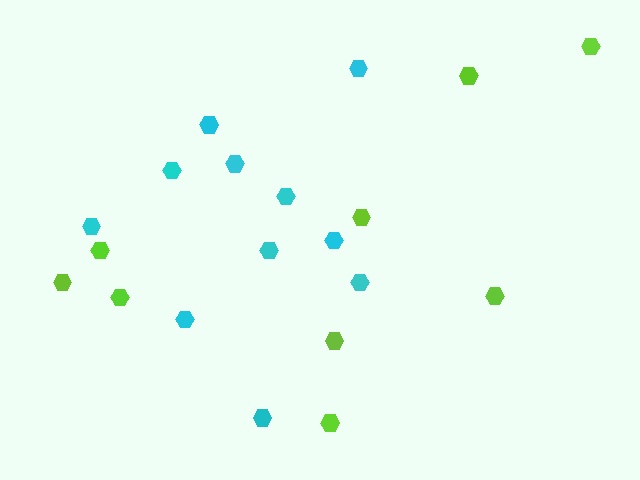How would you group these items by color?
There are 2 groups: one group of cyan hexagons (11) and one group of lime hexagons (9).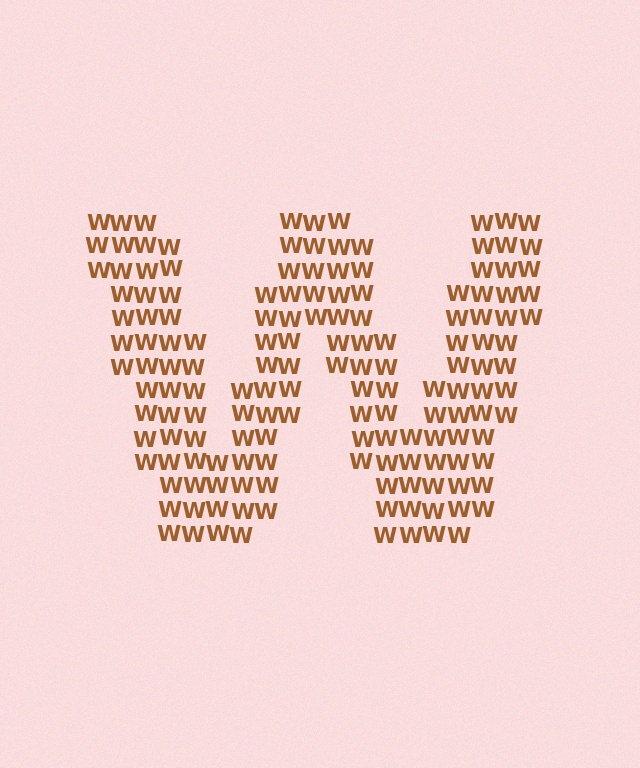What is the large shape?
The large shape is the letter W.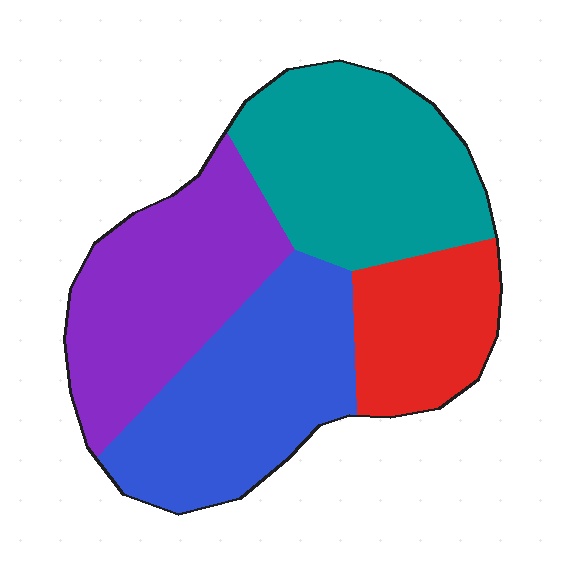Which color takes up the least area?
Red, at roughly 15%.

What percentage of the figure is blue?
Blue covers 28% of the figure.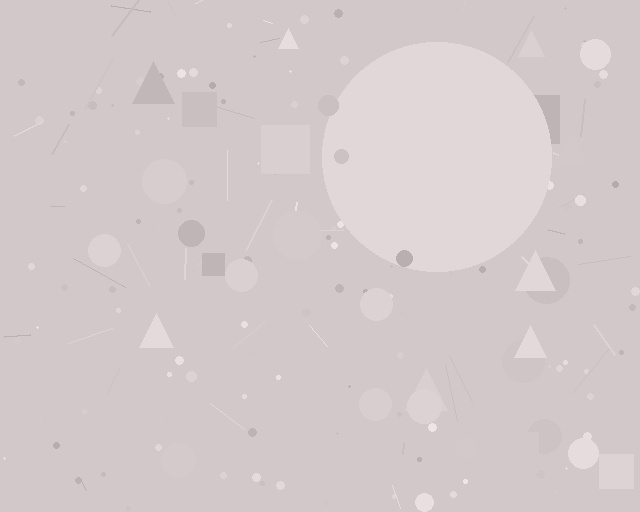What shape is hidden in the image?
A circle is hidden in the image.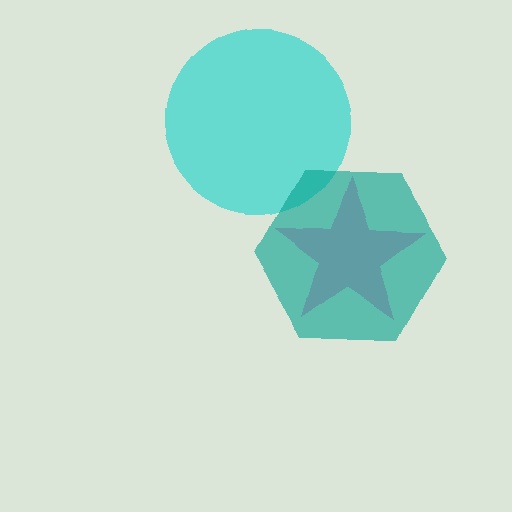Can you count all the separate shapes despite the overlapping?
Yes, there are 3 separate shapes.